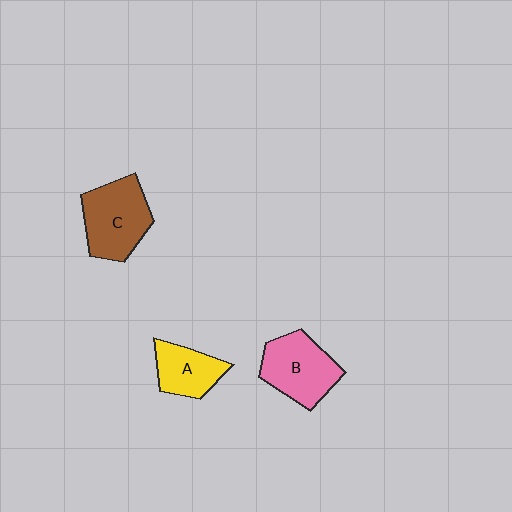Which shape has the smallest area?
Shape A (yellow).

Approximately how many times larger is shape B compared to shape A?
Approximately 1.4 times.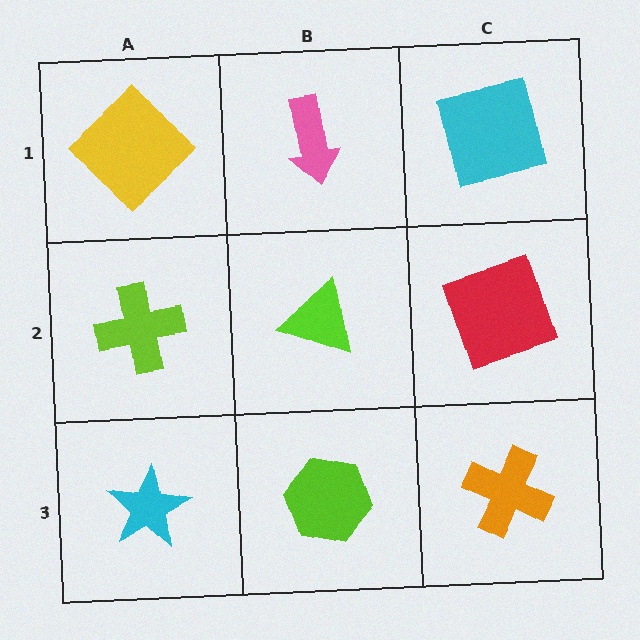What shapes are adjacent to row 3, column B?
A lime triangle (row 2, column B), a cyan star (row 3, column A), an orange cross (row 3, column C).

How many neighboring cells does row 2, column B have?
4.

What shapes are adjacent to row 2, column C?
A cyan square (row 1, column C), an orange cross (row 3, column C), a lime triangle (row 2, column B).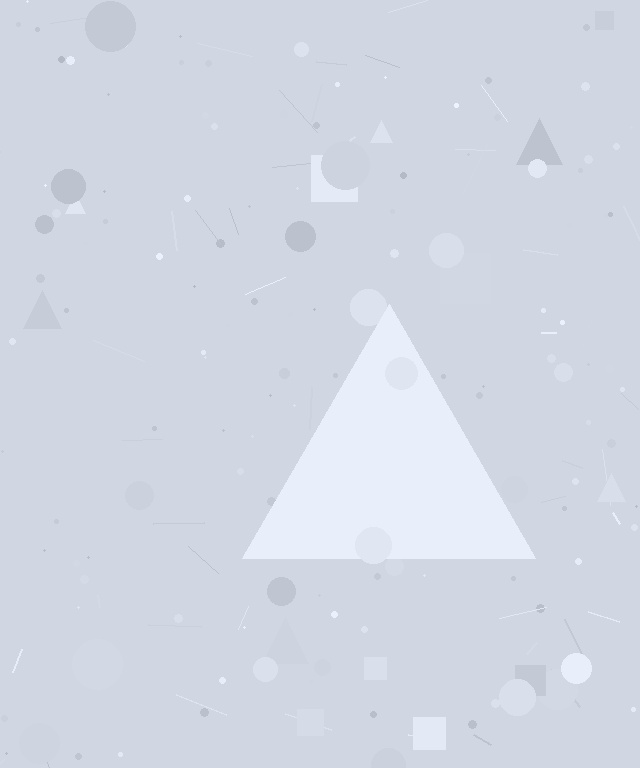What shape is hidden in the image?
A triangle is hidden in the image.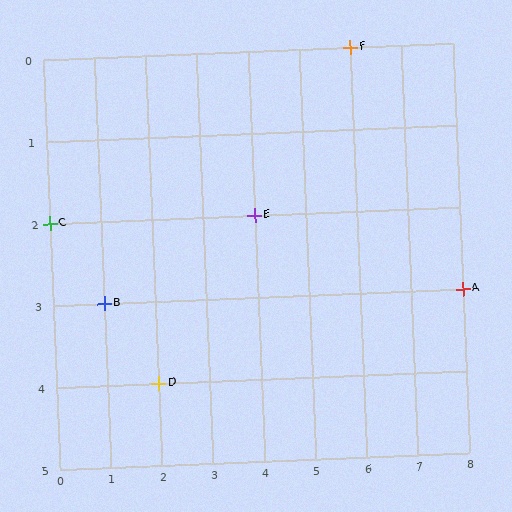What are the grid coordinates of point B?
Point B is at grid coordinates (1, 3).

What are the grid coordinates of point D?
Point D is at grid coordinates (2, 4).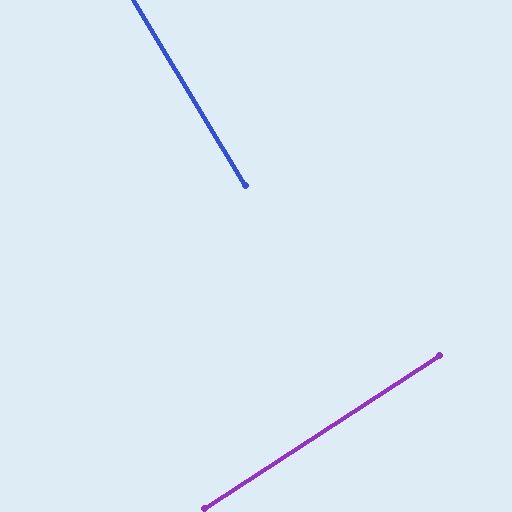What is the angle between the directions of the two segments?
Approximately 88 degrees.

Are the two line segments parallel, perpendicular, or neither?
Perpendicular — they meet at approximately 88°.